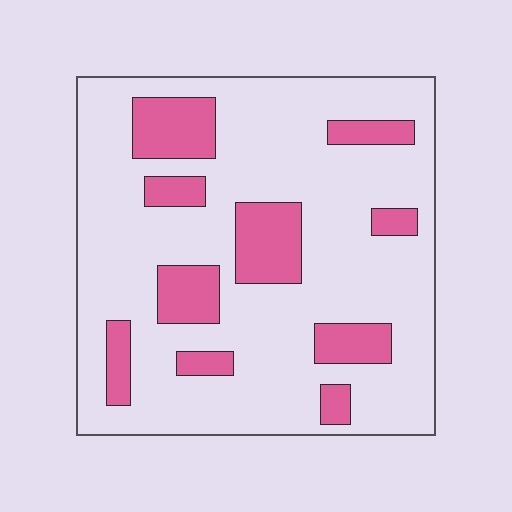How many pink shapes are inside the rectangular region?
10.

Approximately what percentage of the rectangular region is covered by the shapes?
Approximately 20%.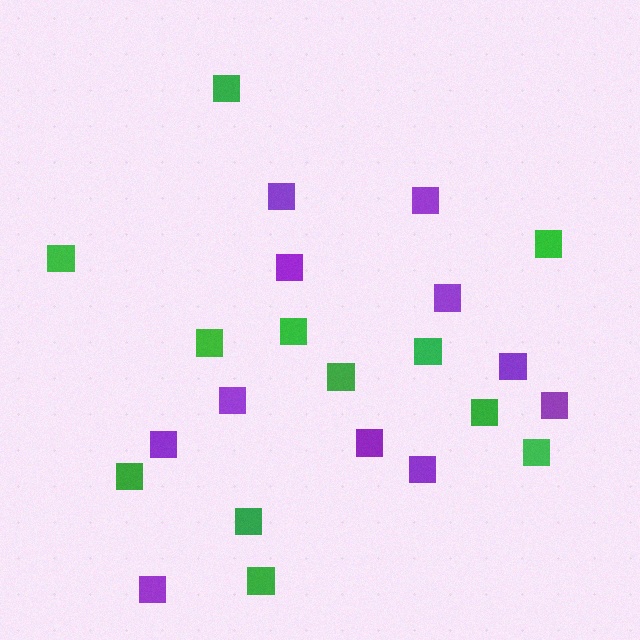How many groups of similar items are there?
There are 2 groups: one group of green squares (12) and one group of purple squares (11).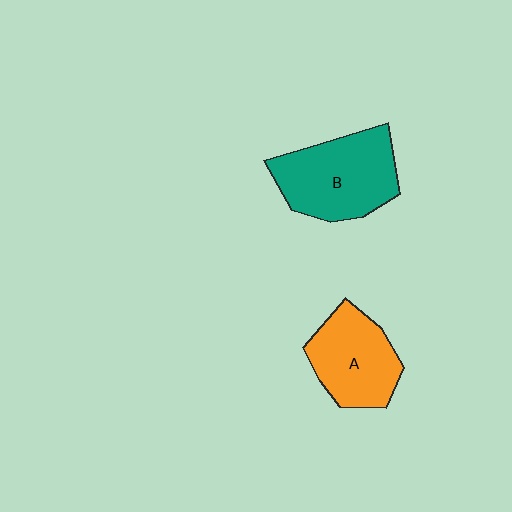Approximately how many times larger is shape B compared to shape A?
Approximately 1.3 times.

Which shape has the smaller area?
Shape A (orange).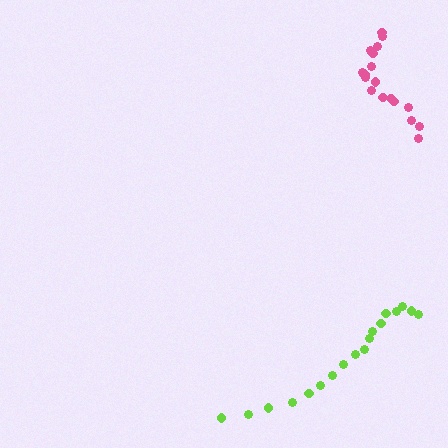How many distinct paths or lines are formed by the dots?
There are 2 distinct paths.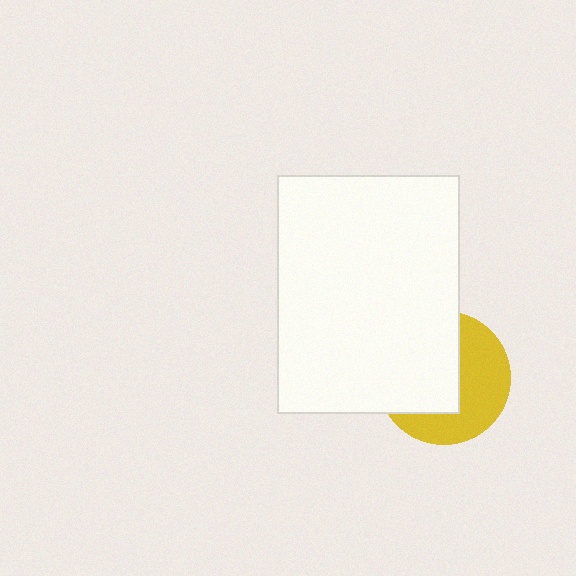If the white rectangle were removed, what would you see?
You would see the complete yellow circle.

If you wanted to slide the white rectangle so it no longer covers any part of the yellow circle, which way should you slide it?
Slide it left — that is the most direct way to separate the two shapes.